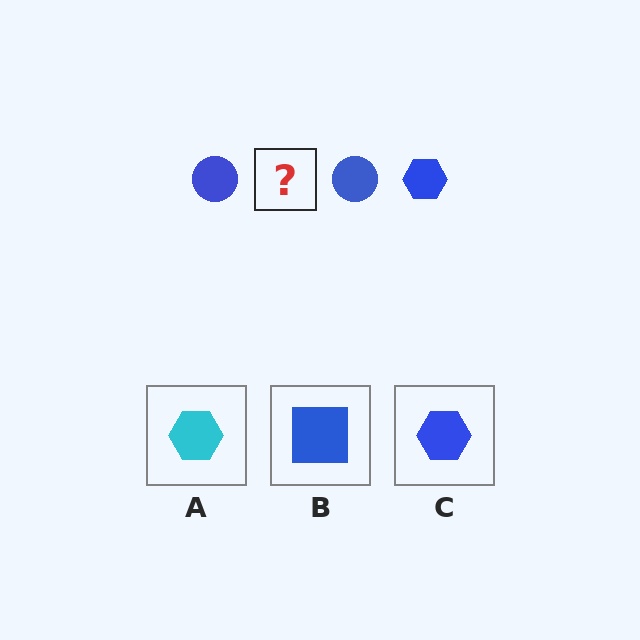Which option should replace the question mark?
Option C.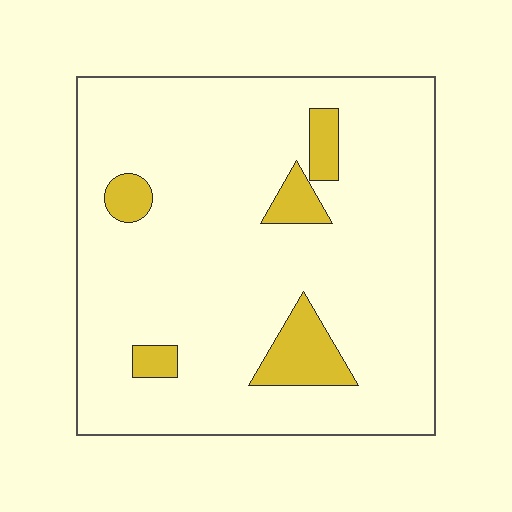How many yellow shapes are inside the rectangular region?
5.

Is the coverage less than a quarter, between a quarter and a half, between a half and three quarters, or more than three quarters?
Less than a quarter.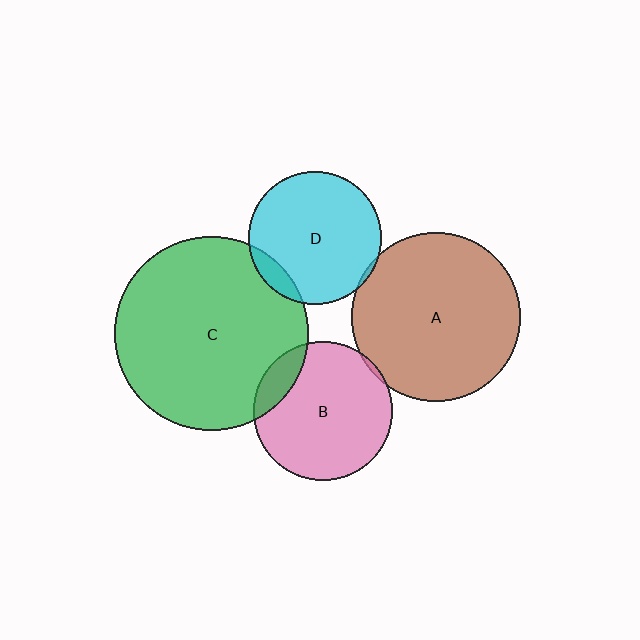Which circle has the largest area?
Circle C (green).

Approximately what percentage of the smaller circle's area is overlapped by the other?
Approximately 15%.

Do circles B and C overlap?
Yes.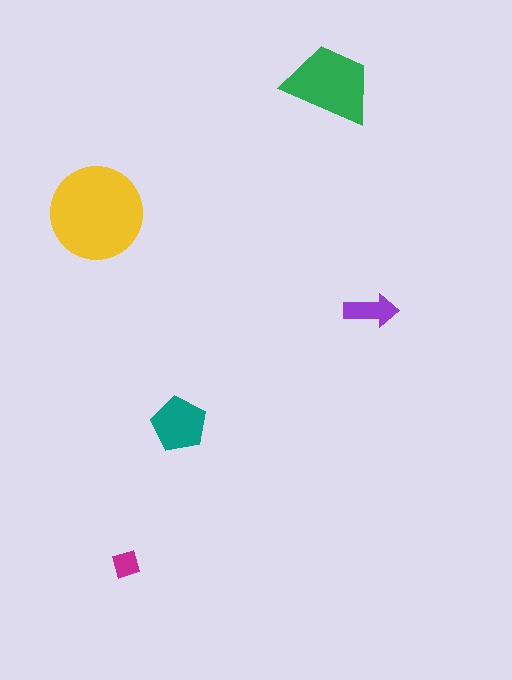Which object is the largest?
The yellow circle.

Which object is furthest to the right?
The purple arrow is rightmost.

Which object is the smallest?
The magenta diamond.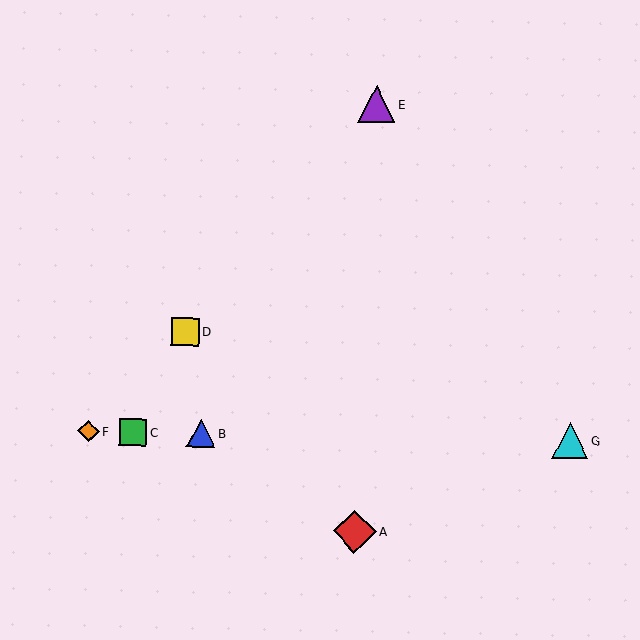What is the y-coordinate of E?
Object E is at y≈104.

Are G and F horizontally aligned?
Yes, both are at y≈441.